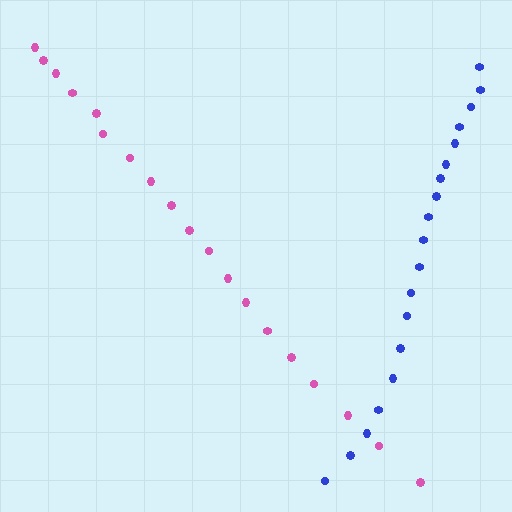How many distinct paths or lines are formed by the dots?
There are 2 distinct paths.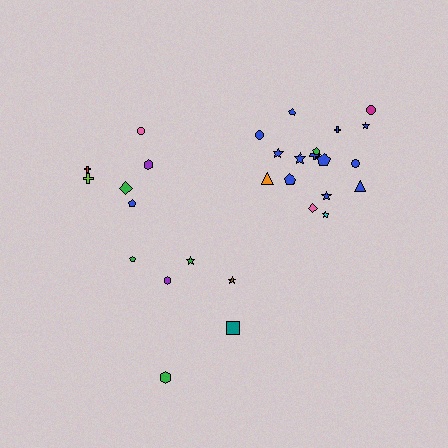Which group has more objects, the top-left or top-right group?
The top-right group.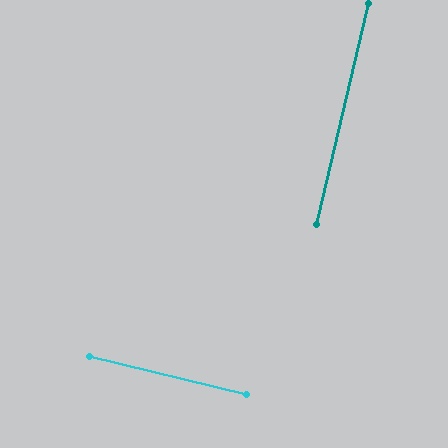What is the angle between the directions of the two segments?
Approximately 89 degrees.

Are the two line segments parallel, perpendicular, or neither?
Perpendicular — they meet at approximately 89°.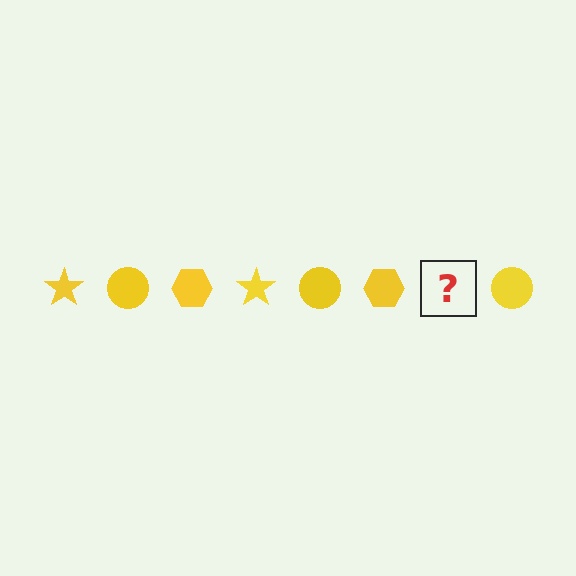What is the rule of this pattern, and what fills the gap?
The rule is that the pattern cycles through star, circle, hexagon shapes in yellow. The gap should be filled with a yellow star.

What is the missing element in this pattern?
The missing element is a yellow star.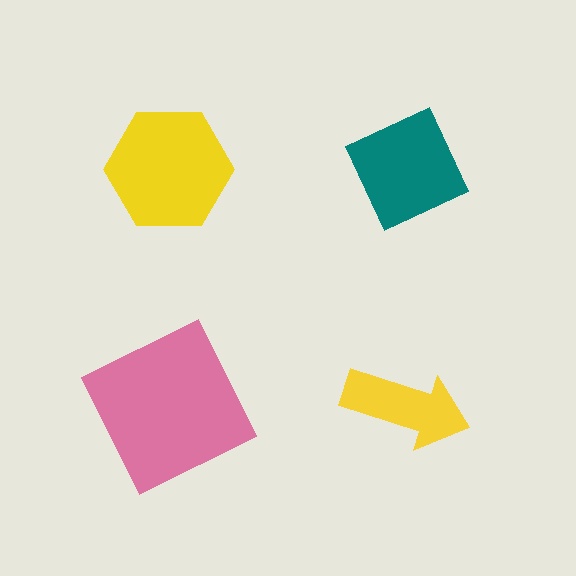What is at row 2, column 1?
A pink square.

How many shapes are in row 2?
2 shapes.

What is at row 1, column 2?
A teal diamond.